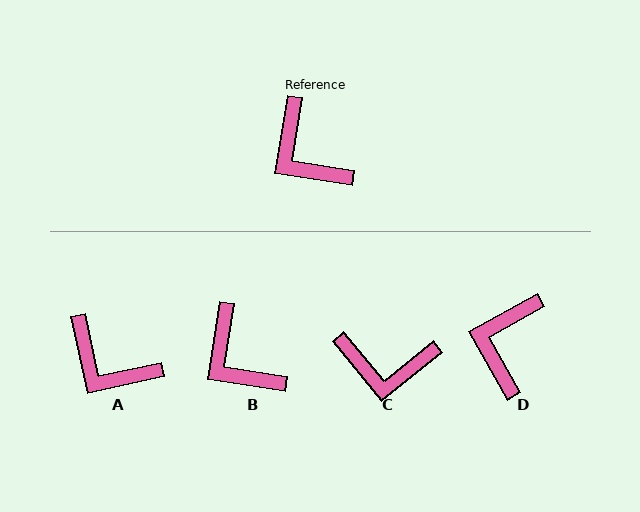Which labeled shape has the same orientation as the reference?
B.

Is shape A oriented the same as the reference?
No, it is off by about 21 degrees.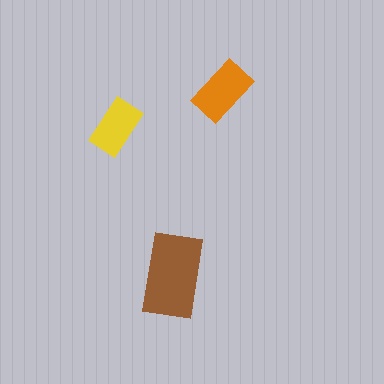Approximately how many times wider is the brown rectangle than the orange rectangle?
About 1.5 times wider.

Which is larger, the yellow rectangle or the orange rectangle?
The orange one.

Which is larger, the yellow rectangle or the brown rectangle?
The brown one.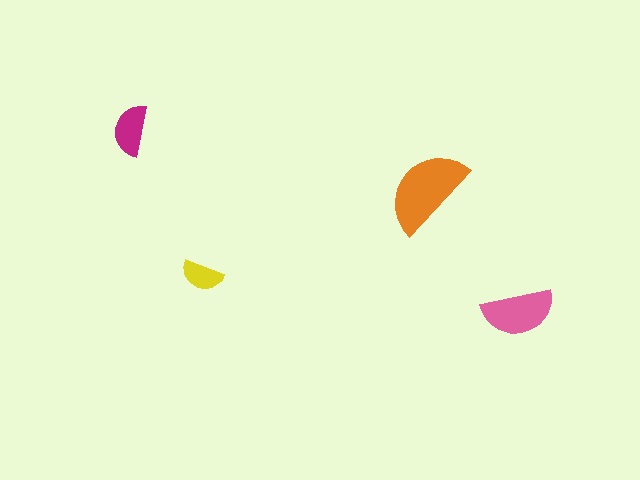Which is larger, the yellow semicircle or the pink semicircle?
The pink one.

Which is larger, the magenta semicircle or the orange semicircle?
The orange one.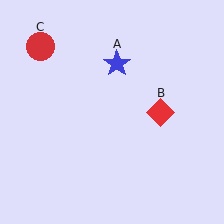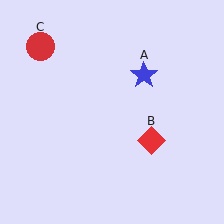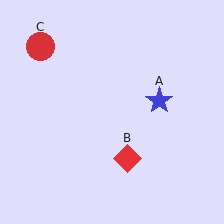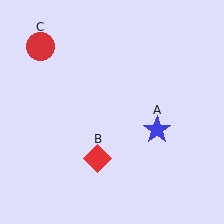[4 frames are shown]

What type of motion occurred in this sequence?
The blue star (object A), red diamond (object B) rotated clockwise around the center of the scene.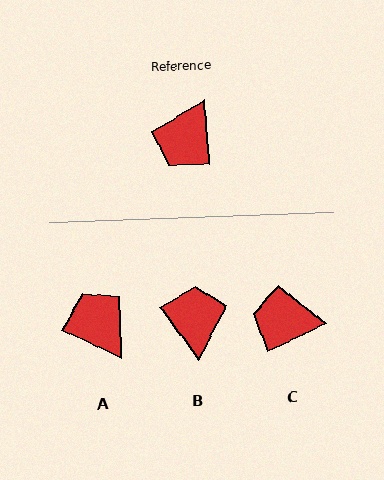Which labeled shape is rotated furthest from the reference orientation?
B, about 149 degrees away.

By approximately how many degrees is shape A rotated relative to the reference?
Approximately 120 degrees clockwise.